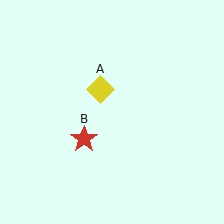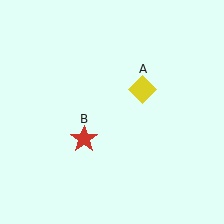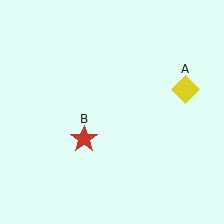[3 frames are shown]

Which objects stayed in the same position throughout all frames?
Red star (object B) remained stationary.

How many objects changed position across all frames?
1 object changed position: yellow diamond (object A).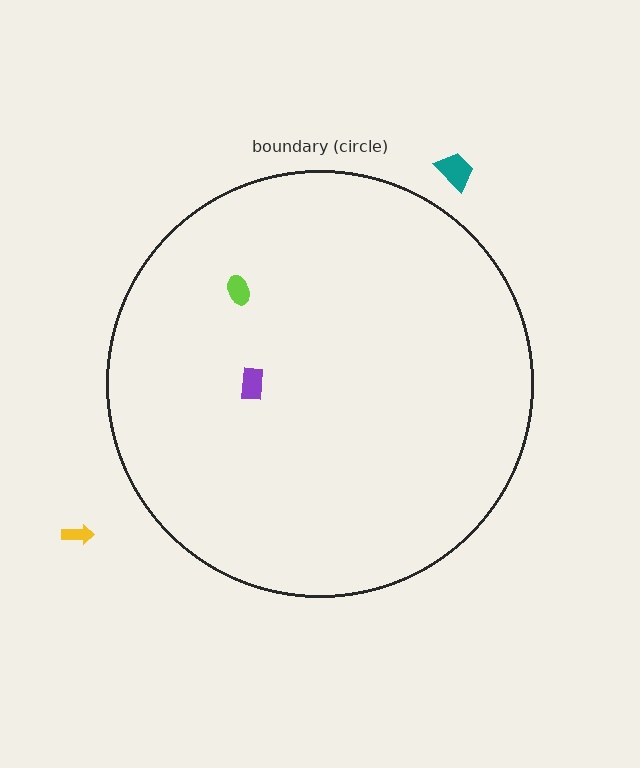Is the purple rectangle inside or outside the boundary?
Inside.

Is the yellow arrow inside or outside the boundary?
Outside.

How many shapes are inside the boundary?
2 inside, 2 outside.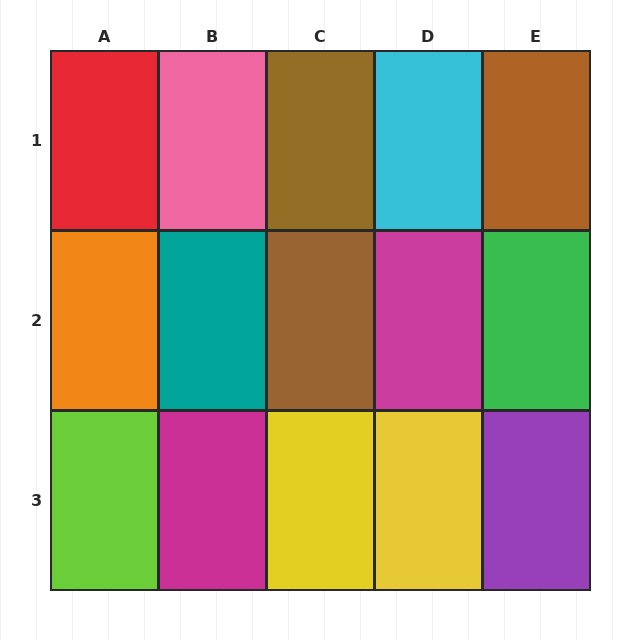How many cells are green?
1 cell is green.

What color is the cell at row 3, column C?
Yellow.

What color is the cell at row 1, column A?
Red.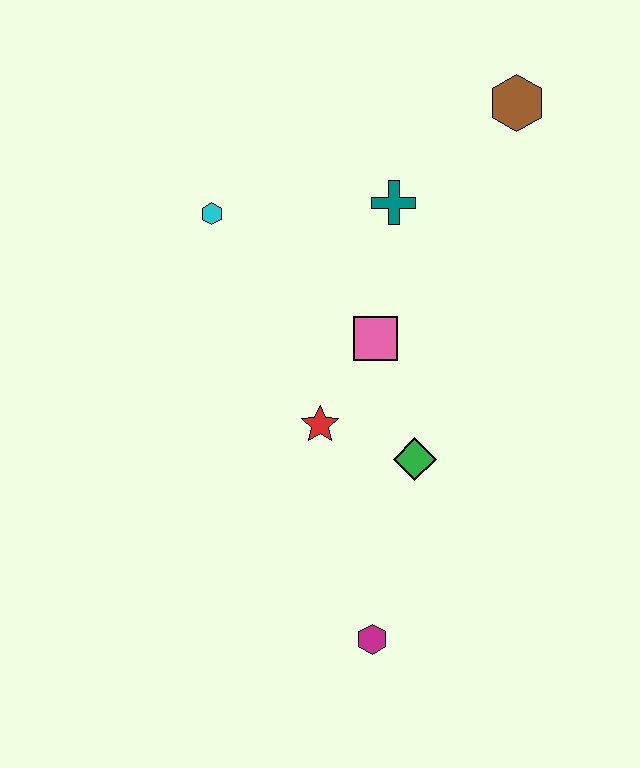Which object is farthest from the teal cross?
The magenta hexagon is farthest from the teal cross.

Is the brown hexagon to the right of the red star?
Yes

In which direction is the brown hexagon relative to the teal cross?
The brown hexagon is to the right of the teal cross.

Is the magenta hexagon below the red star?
Yes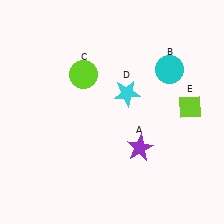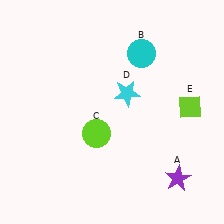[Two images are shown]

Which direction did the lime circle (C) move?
The lime circle (C) moved down.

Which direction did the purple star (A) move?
The purple star (A) moved right.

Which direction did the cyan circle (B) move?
The cyan circle (B) moved left.